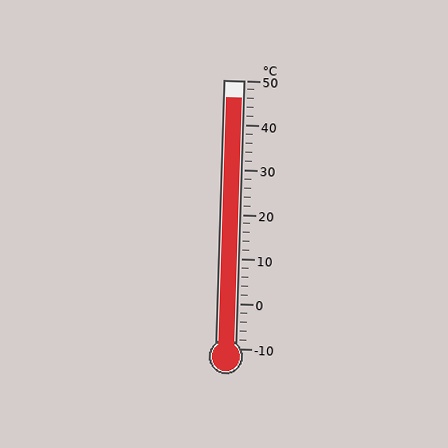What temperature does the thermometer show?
The thermometer shows approximately 46°C.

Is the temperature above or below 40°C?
The temperature is above 40°C.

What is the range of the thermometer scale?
The thermometer scale ranges from -10°C to 50°C.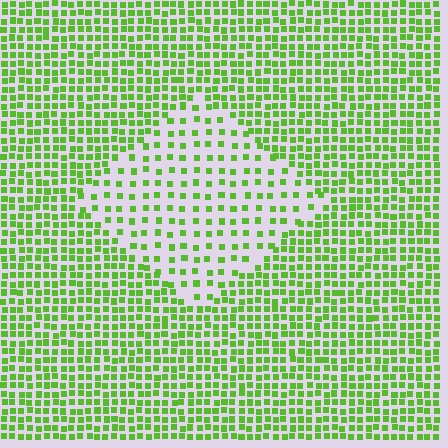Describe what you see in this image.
The image contains small lime elements arranged at two different densities. A diamond-shaped region is visible where the elements are less densely packed than the surrounding area.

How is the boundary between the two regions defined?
The boundary is defined by a change in element density (approximately 2.2x ratio). All elements are the same color, size, and shape.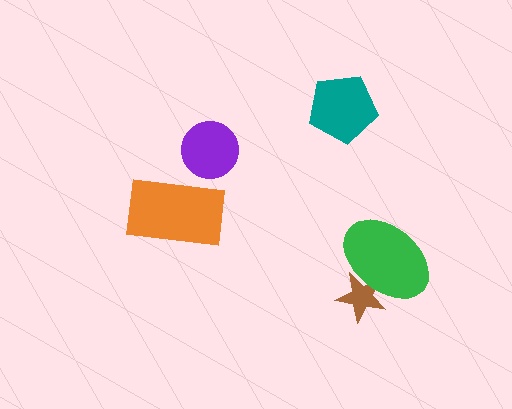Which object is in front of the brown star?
The green ellipse is in front of the brown star.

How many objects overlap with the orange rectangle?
0 objects overlap with the orange rectangle.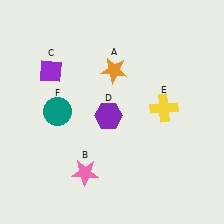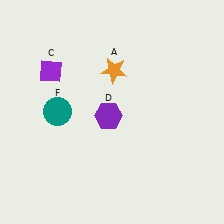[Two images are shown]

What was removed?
The pink star (B), the yellow cross (E) were removed in Image 2.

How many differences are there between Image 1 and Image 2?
There are 2 differences between the two images.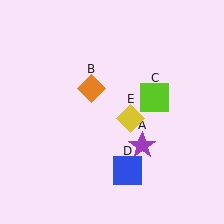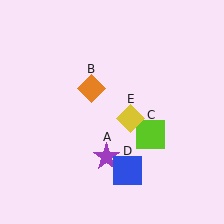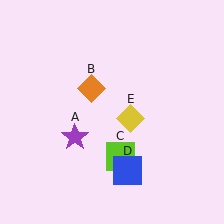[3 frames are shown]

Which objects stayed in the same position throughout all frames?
Orange diamond (object B) and blue square (object D) and yellow diamond (object E) remained stationary.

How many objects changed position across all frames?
2 objects changed position: purple star (object A), lime square (object C).